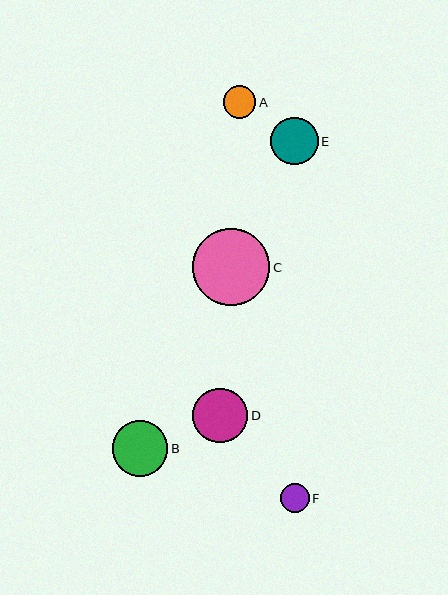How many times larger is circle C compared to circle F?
Circle C is approximately 2.7 times the size of circle F.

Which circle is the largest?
Circle C is the largest with a size of approximately 78 pixels.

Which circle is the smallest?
Circle F is the smallest with a size of approximately 29 pixels.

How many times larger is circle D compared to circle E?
Circle D is approximately 1.1 times the size of circle E.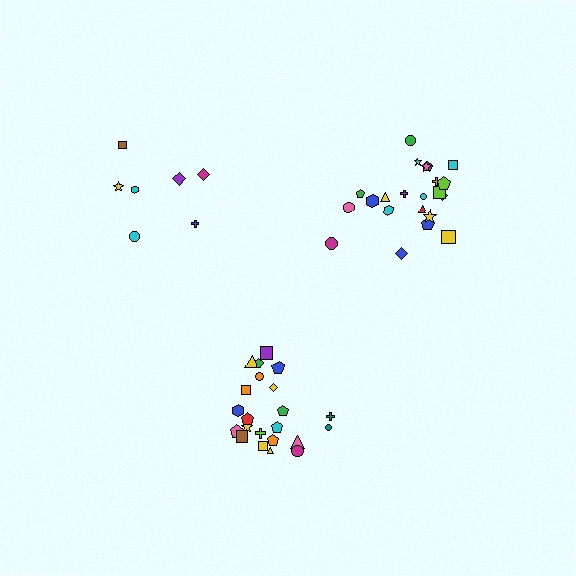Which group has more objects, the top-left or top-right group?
The top-right group.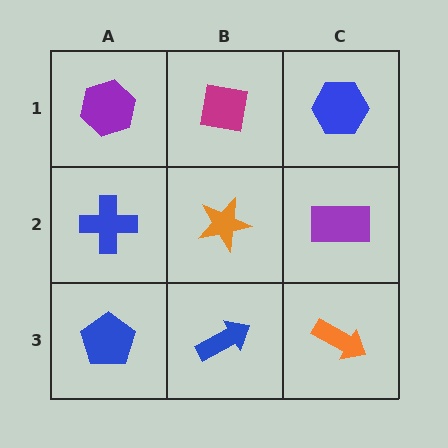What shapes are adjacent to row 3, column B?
An orange star (row 2, column B), a blue pentagon (row 3, column A), an orange arrow (row 3, column C).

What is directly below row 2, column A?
A blue pentagon.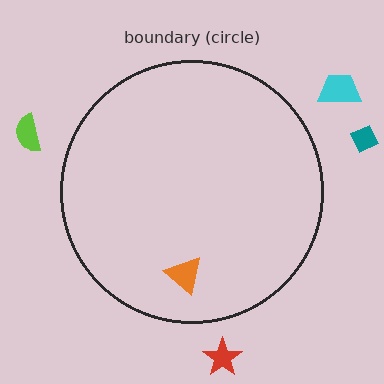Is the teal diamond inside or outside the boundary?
Outside.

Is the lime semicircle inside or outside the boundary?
Outside.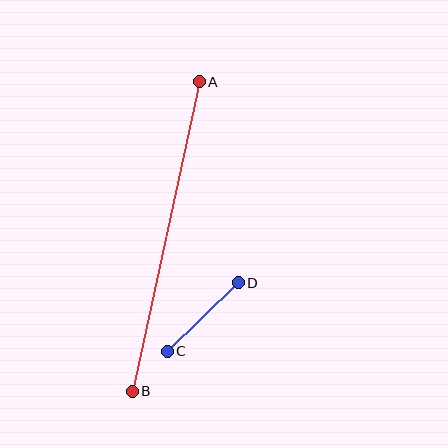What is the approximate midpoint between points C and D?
The midpoint is at approximately (203, 317) pixels.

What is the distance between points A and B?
The distance is approximately 317 pixels.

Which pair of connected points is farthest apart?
Points A and B are farthest apart.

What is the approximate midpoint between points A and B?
The midpoint is at approximately (166, 237) pixels.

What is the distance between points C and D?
The distance is approximately 98 pixels.